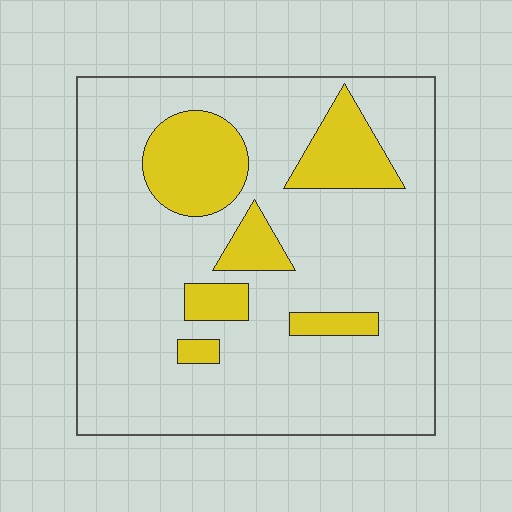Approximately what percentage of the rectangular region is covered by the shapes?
Approximately 20%.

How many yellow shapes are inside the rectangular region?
6.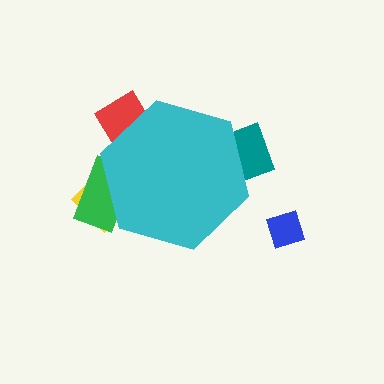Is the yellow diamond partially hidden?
Yes, the yellow diamond is partially hidden behind the cyan hexagon.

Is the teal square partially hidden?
Yes, the teal square is partially hidden behind the cyan hexagon.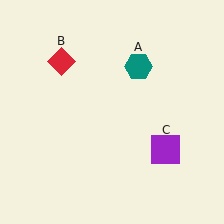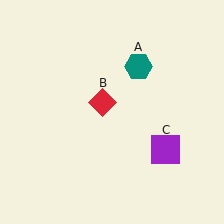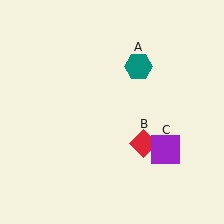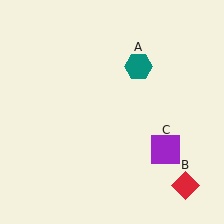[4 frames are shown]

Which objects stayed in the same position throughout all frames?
Teal hexagon (object A) and purple square (object C) remained stationary.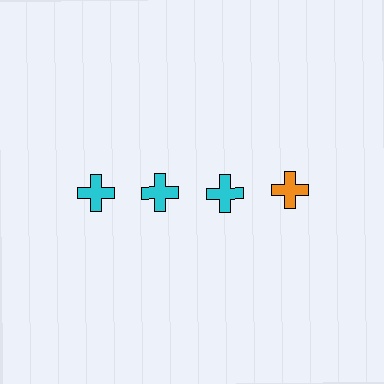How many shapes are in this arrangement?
There are 4 shapes arranged in a grid pattern.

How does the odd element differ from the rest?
It has a different color: orange instead of cyan.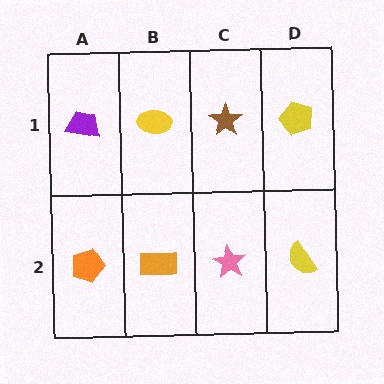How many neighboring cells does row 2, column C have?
3.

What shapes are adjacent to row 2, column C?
A brown star (row 1, column C), an orange rectangle (row 2, column B), a yellow semicircle (row 2, column D).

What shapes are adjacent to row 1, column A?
An orange pentagon (row 2, column A), a yellow ellipse (row 1, column B).